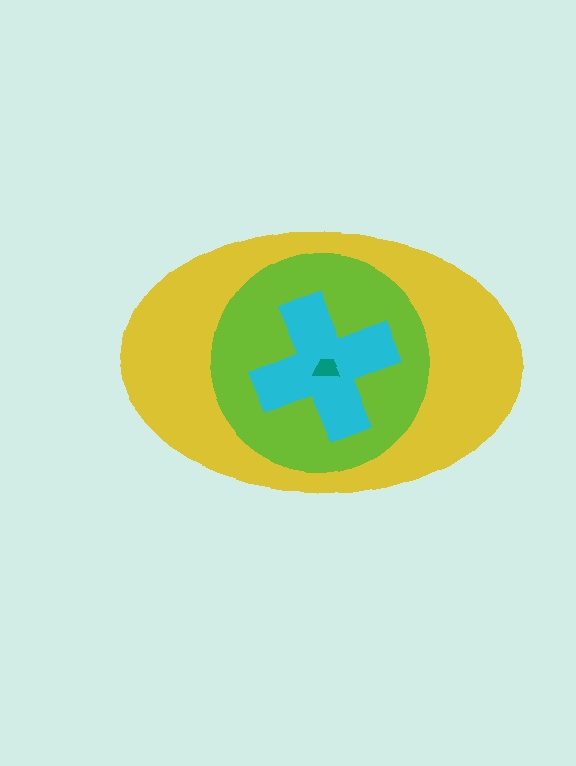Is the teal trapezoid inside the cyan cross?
Yes.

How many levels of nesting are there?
4.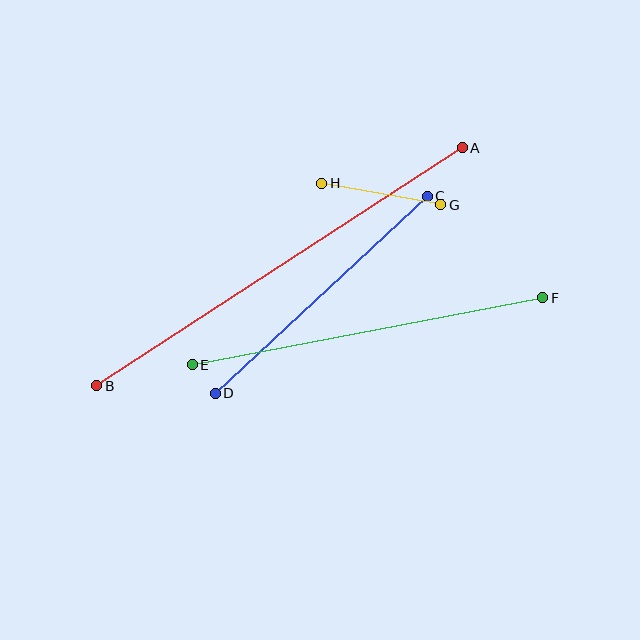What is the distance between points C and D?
The distance is approximately 289 pixels.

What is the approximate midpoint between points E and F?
The midpoint is at approximately (368, 331) pixels.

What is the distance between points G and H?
The distance is approximately 121 pixels.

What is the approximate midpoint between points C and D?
The midpoint is at approximately (321, 295) pixels.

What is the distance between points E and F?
The distance is approximately 357 pixels.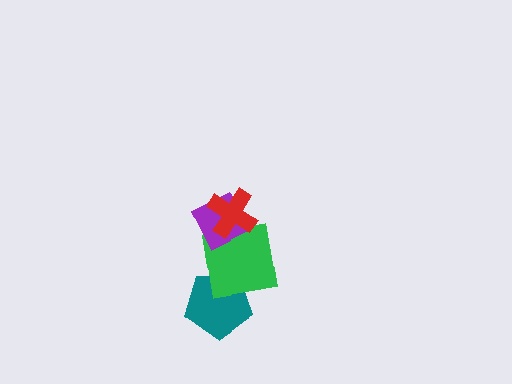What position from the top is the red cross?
The red cross is 1st from the top.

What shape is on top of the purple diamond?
The red cross is on top of the purple diamond.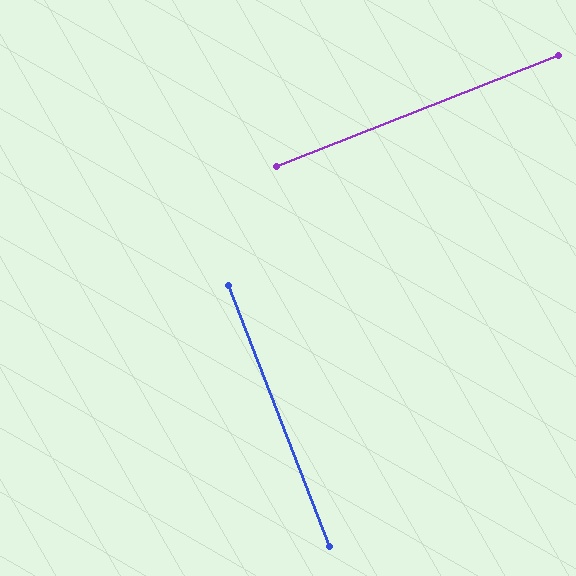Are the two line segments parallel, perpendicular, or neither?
Perpendicular — they meet at approximately 90°.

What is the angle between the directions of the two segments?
Approximately 90 degrees.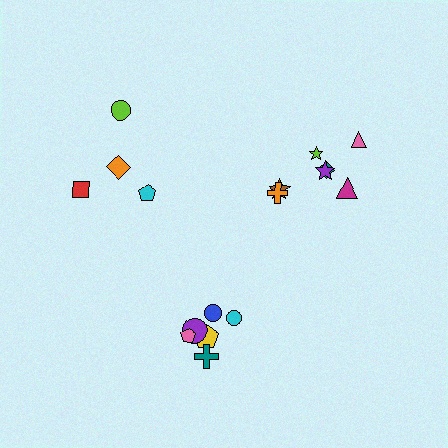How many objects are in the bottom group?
There are 6 objects.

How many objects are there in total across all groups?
There are 17 objects.